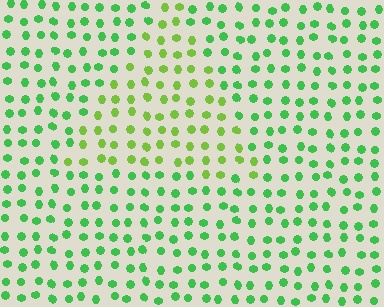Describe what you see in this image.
The image is filled with small green elements in a uniform arrangement. A triangle-shaped region is visible where the elements are tinted to a slightly different hue, forming a subtle color boundary.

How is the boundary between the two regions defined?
The boundary is defined purely by a slight shift in hue (about 33 degrees). Spacing, size, and orientation are identical on both sides.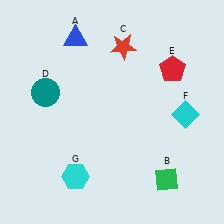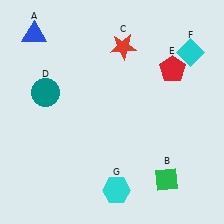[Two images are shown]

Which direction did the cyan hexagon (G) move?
The cyan hexagon (G) moved right.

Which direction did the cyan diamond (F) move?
The cyan diamond (F) moved up.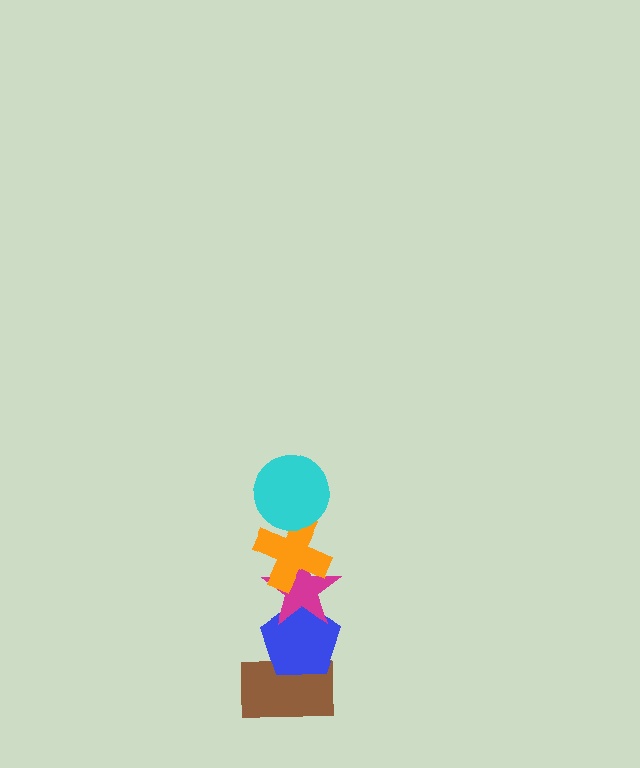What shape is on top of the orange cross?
The cyan circle is on top of the orange cross.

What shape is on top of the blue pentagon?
The magenta star is on top of the blue pentagon.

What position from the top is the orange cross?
The orange cross is 2nd from the top.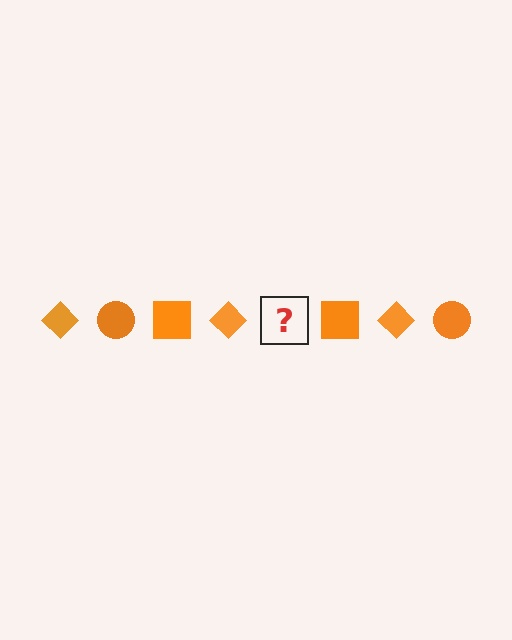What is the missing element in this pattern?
The missing element is an orange circle.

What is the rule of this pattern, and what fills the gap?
The rule is that the pattern cycles through diamond, circle, square shapes in orange. The gap should be filled with an orange circle.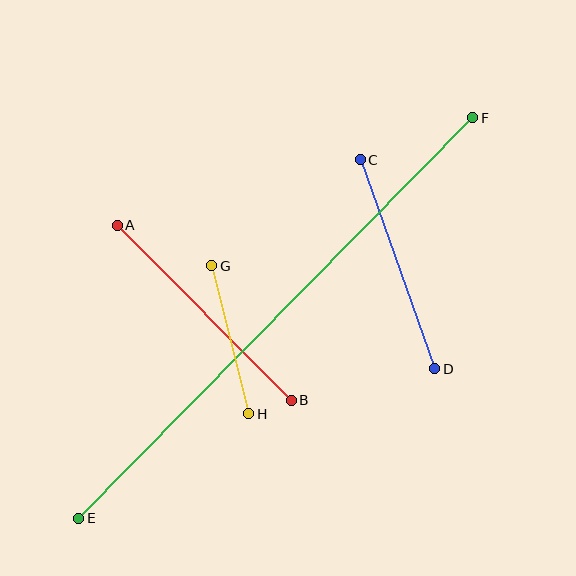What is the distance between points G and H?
The distance is approximately 152 pixels.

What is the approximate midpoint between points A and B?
The midpoint is at approximately (204, 313) pixels.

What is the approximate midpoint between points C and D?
The midpoint is at approximately (397, 264) pixels.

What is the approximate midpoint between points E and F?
The midpoint is at approximately (276, 318) pixels.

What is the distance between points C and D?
The distance is approximately 222 pixels.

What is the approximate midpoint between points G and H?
The midpoint is at approximately (230, 340) pixels.